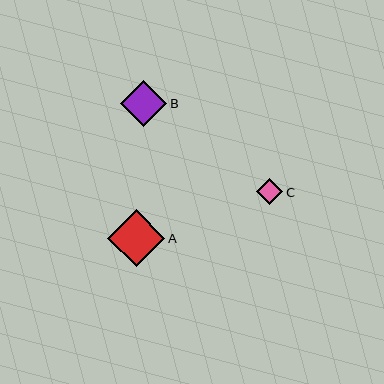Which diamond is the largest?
Diamond A is the largest with a size of approximately 57 pixels.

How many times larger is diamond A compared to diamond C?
Diamond A is approximately 2.2 times the size of diamond C.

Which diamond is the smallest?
Diamond C is the smallest with a size of approximately 26 pixels.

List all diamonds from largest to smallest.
From largest to smallest: A, B, C.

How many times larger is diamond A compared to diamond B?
Diamond A is approximately 1.2 times the size of diamond B.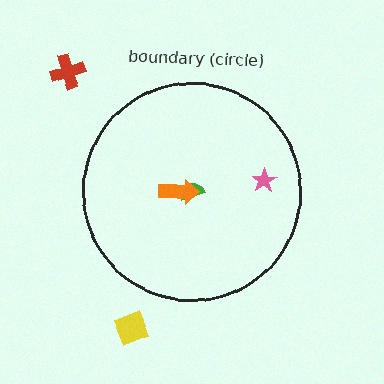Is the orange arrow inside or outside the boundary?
Inside.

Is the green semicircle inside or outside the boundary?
Inside.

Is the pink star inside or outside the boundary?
Inside.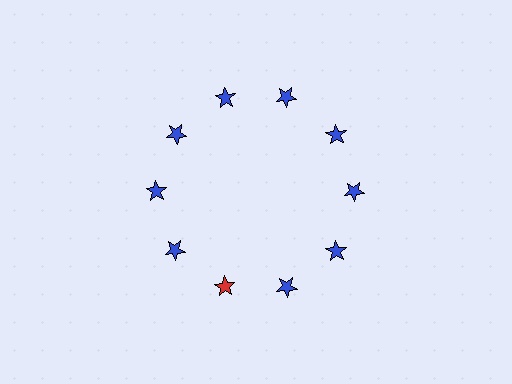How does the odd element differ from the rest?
It has a different color: red instead of blue.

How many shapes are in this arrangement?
There are 10 shapes arranged in a ring pattern.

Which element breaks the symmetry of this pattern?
The red star at roughly the 7 o'clock position breaks the symmetry. All other shapes are blue stars.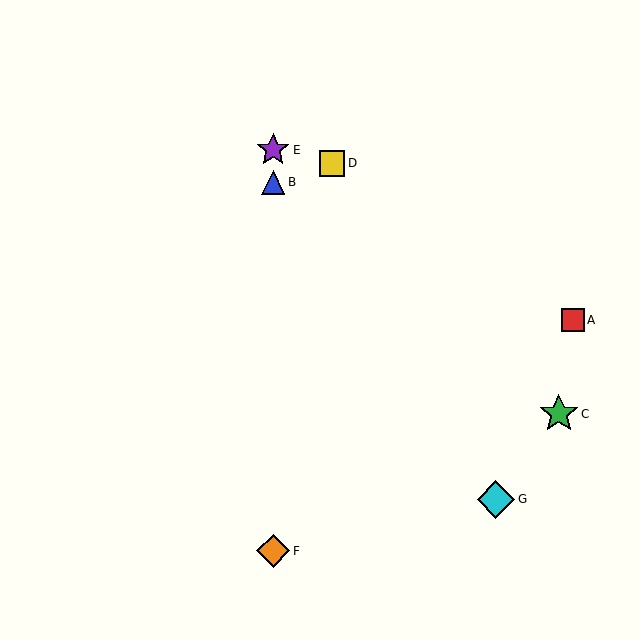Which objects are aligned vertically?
Objects B, E, F are aligned vertically.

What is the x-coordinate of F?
Object F is at x≈273.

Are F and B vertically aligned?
Yes, both are at x≈273.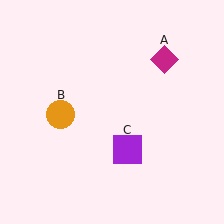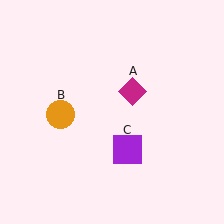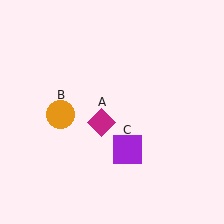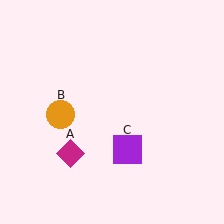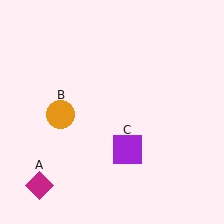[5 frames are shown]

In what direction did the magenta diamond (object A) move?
The magenta diamond (object A) moved down and to the left.